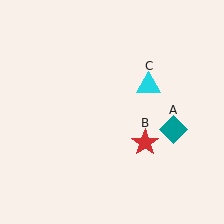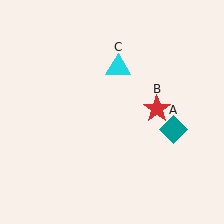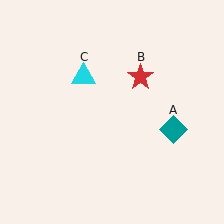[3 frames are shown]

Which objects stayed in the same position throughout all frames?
Teal diamond (object A) remained stationary.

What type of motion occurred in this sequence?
The red star (object B), cyan triangle (object C) rotated counterclockwise around the center of the scene.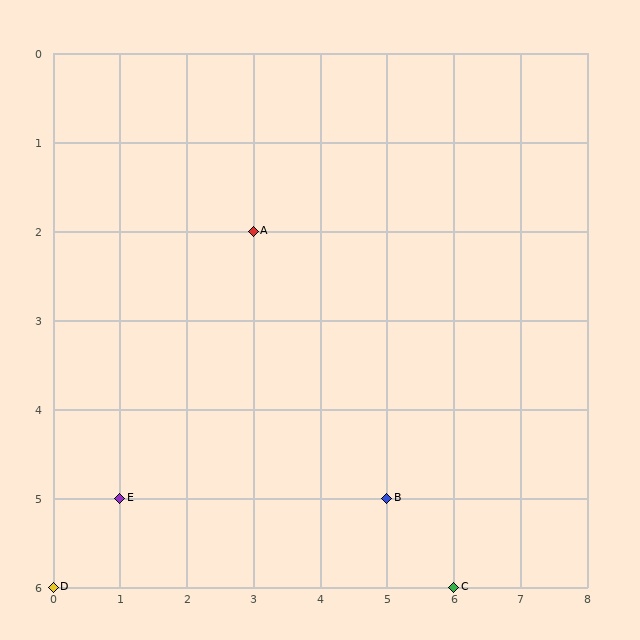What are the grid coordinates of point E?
Point E is at grid coordinates (1, 5).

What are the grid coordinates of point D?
Point D is at grid coordinates (0, 6).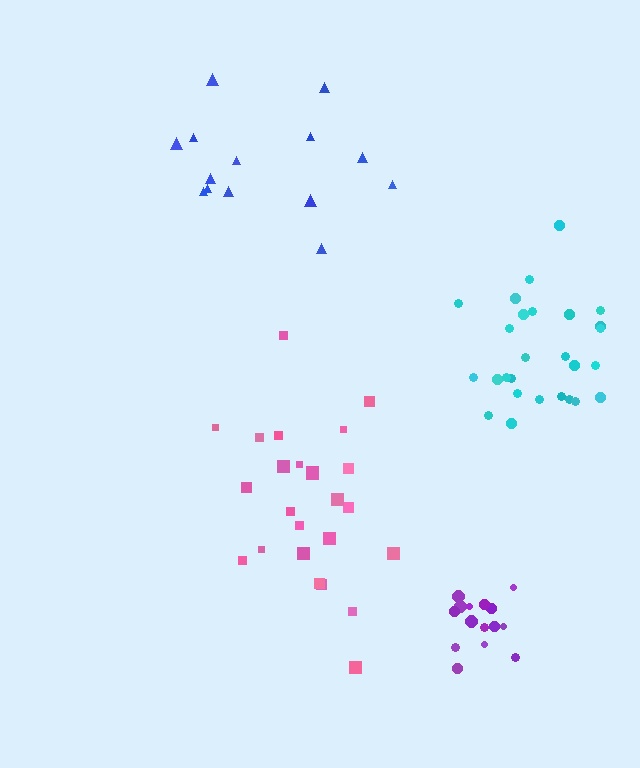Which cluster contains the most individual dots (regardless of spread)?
Cyan (27).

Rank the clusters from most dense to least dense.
purple, cyan, pink, blue.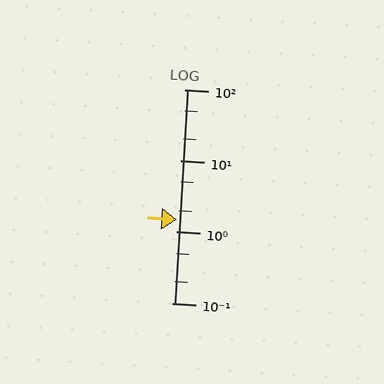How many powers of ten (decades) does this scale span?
The scale spans 3 decades, from 0.1 to 100.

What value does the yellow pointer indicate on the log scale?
The pointer indicates approximately 1.5.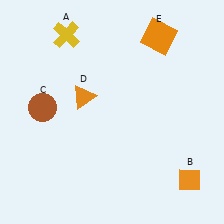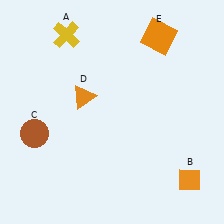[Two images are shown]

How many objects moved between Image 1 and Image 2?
1 object moved between the two images.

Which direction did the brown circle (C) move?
The brown circle (C) moved down.